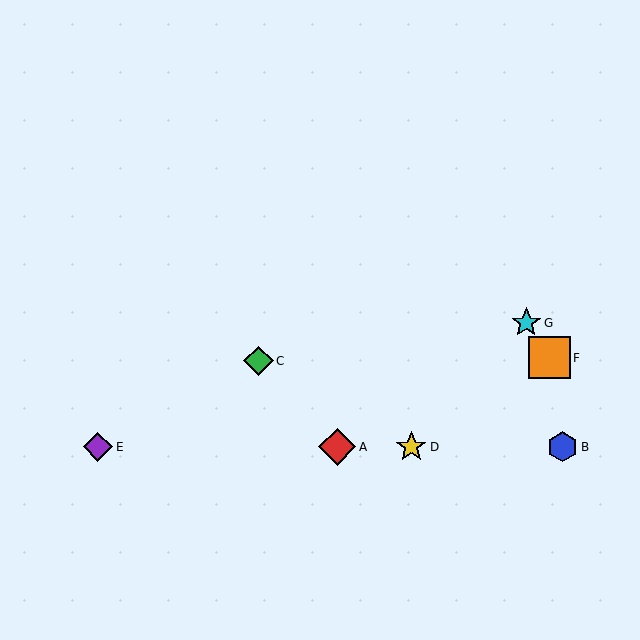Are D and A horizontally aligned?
Yes, both are at y≈447.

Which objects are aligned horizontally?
Objects A, B, D, E are aligned horizontally.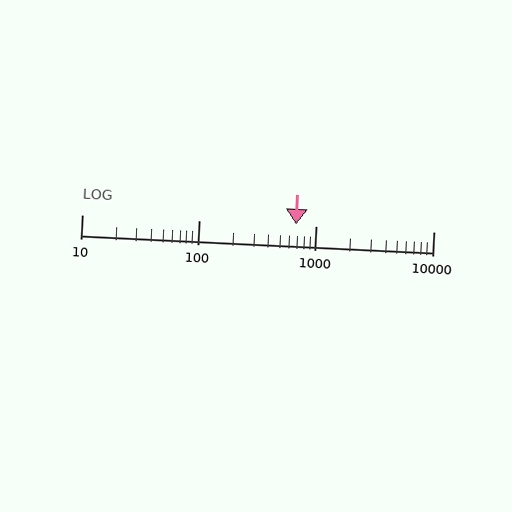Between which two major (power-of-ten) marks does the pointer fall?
The pointer is between 100 and 1000.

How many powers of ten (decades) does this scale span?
The scale spans 3 decades, from 10 to 10000.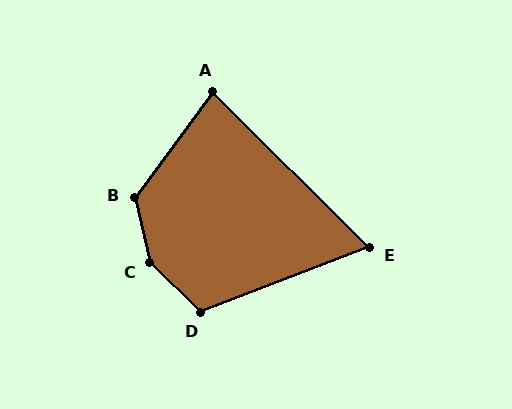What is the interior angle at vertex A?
Approximately 81 degrees (acute).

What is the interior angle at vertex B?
Approximately 131 degrees (obtuse).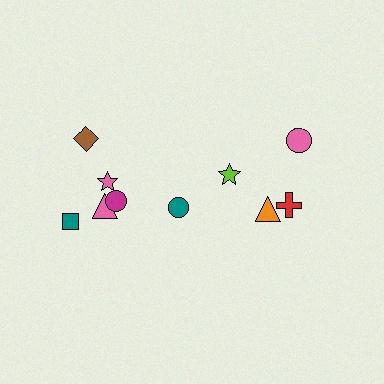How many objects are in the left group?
There are 6 objects.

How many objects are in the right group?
There are 4 objects.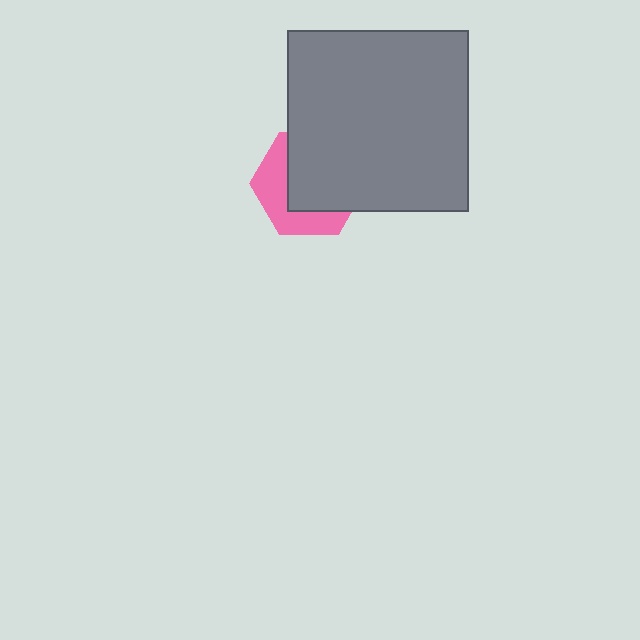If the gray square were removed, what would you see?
You would see the complete pink hexagon.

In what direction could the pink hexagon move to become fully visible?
The pink hexagon could move toward the lower-left. That would shift it out from behind the gray square entirely.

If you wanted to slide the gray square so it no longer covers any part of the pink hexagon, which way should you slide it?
Slide it toward the upper-right — that is the most direct way to separate the two shapes.